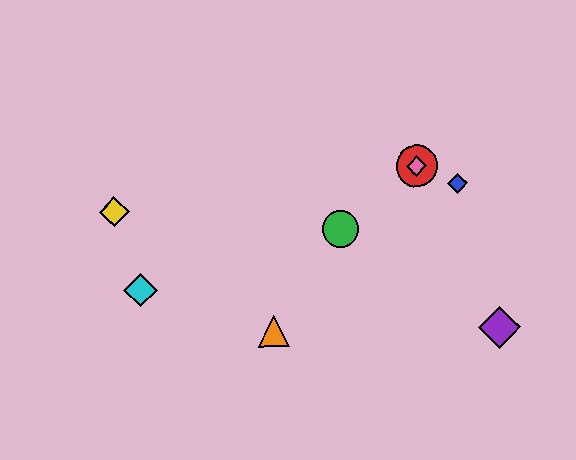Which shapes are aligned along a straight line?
The red circle, the green circle, the pink diamond are aligned along a straight line.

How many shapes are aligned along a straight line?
3 shapes (the red circle, the green circle, the pink diamond) are aligned along a straight line.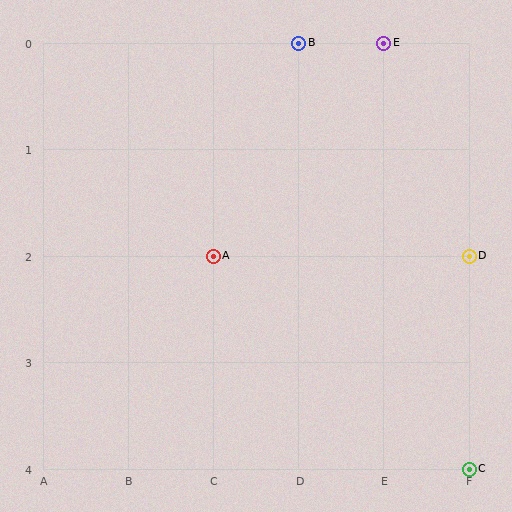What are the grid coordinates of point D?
Point D is at grid coordinates (F, 2).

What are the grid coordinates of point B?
Point B is at grid coordinates (D, 0).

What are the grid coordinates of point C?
Point C is at grid coordinates (F, 4).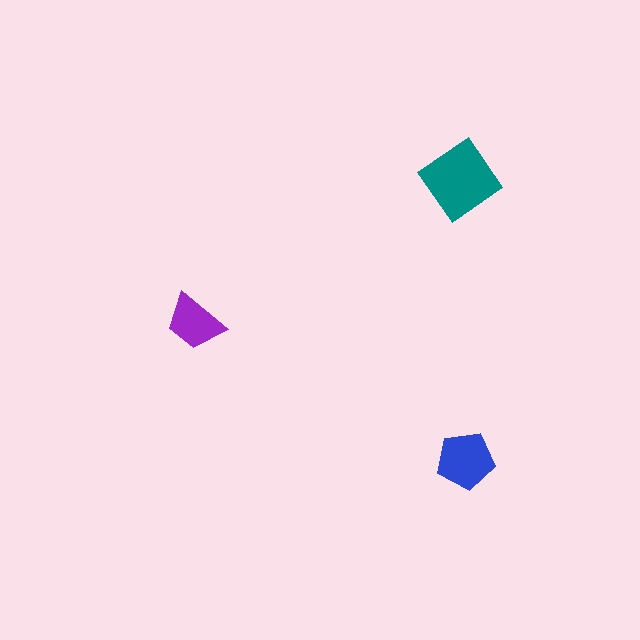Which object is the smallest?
The purple trapezoid.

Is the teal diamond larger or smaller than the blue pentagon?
Larger.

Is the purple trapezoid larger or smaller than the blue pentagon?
Smaller.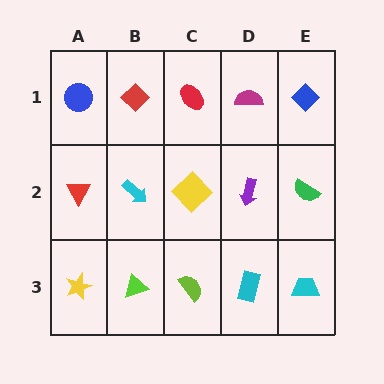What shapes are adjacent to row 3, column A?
A red triangle (row 2, column A), a lime triangle (row 3, column B).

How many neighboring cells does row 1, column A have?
2.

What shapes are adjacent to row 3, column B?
A cyan arrow (row 2, column B), a yellow star (row 3, column A), a lime semicircle (row 3, column C).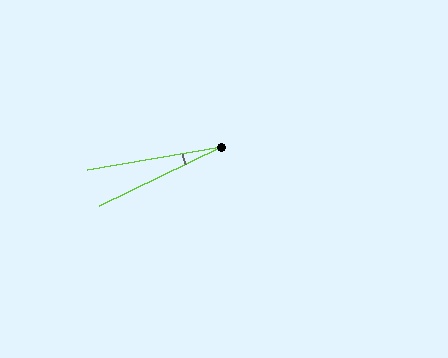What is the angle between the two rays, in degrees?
Approximately 16 degrees.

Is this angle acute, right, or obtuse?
It is acute.